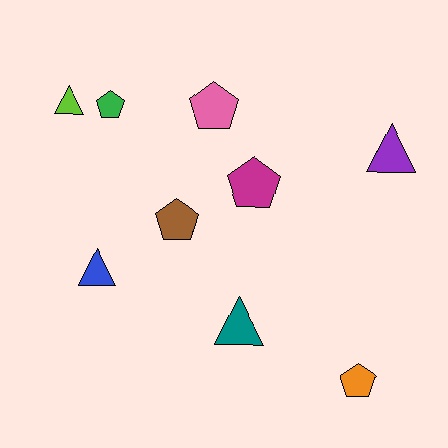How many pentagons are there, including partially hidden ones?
There are 5 pentagons.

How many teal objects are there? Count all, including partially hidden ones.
There is 1 teal object.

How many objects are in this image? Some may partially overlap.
There are 9 objects.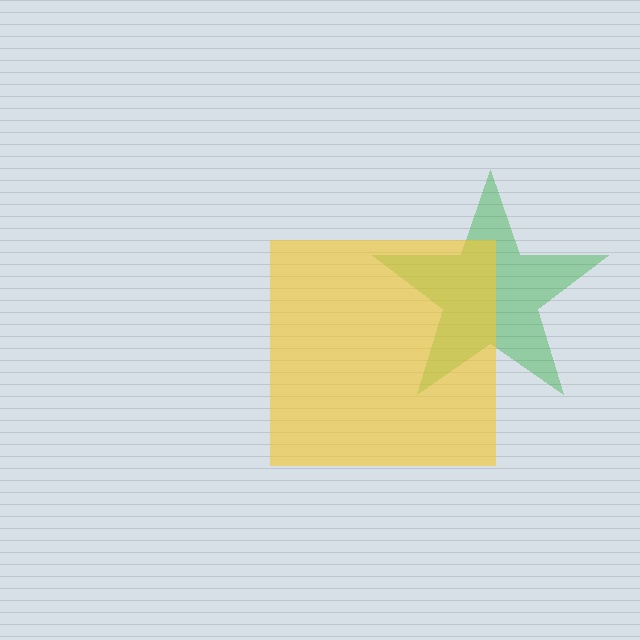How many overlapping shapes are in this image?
There are 2 overlapping shapes in the image.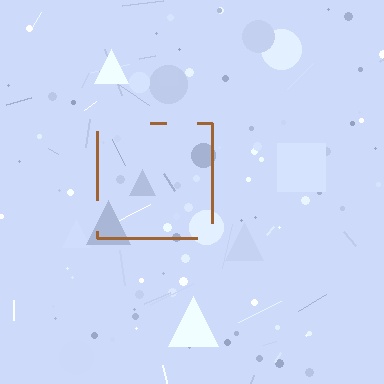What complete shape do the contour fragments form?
The contour fragments form a square.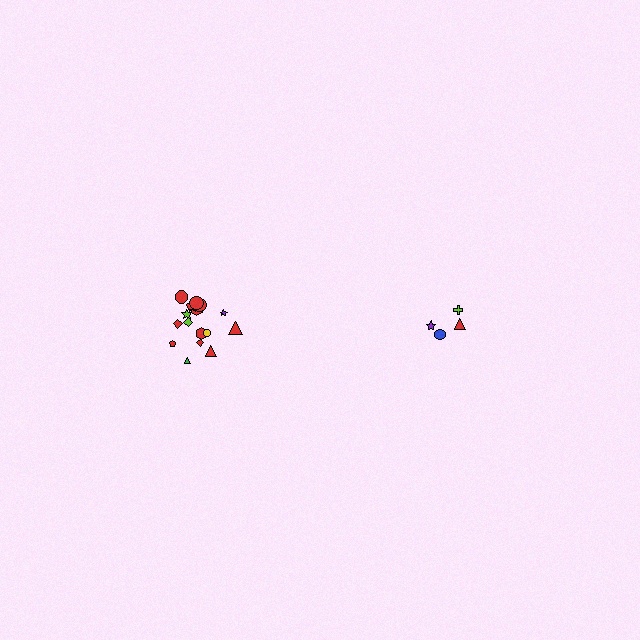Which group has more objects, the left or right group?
The left group.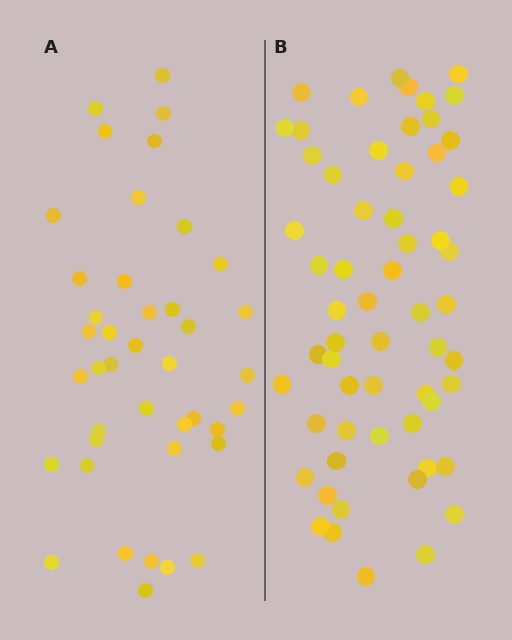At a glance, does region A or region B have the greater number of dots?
Region B (the right region) has more dots.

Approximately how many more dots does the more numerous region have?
Region B has approximately 20 more dots than region A.